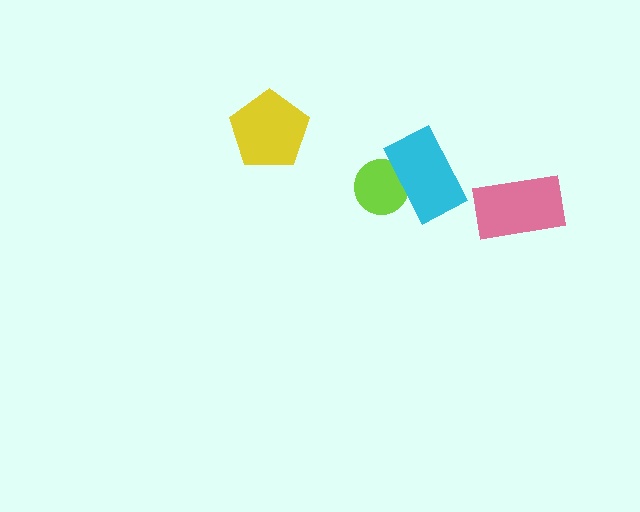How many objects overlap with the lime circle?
1 object overlaps with the lime circle.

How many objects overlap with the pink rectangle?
0 objects overlap with the pink rectangle.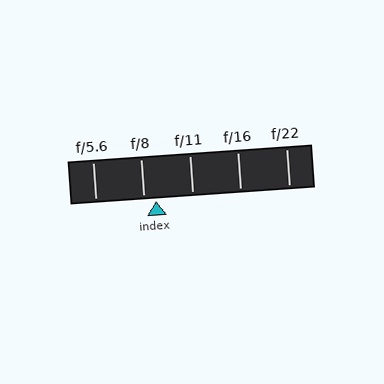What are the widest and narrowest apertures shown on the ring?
The widest aperture shown is f/5.6 and the narrowest is f/22.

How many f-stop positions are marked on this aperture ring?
There are 5 f-stop positions marked.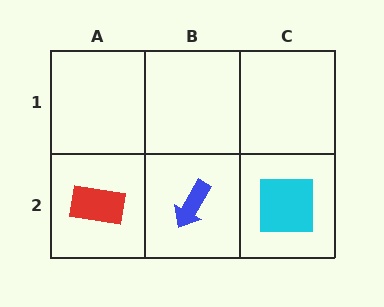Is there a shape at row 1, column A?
No, that cell is empty.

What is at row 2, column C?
A cyan square.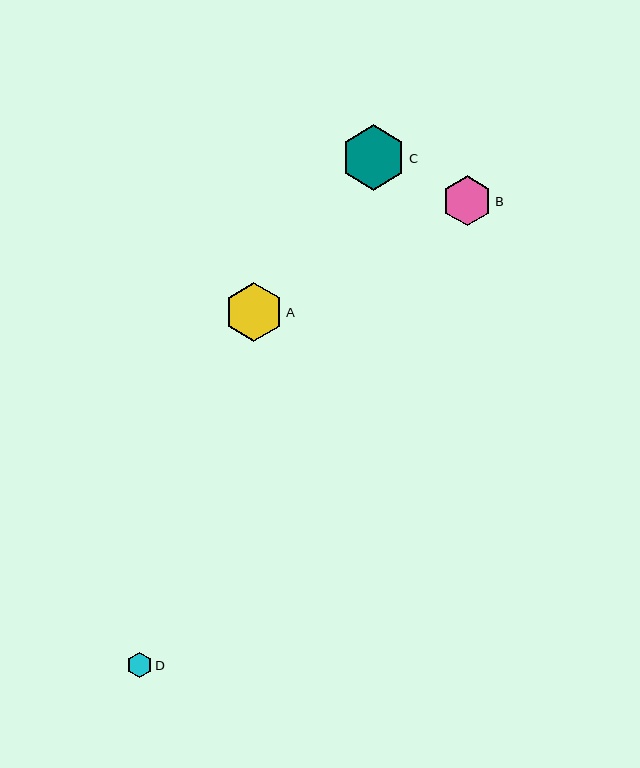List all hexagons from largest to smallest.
From largest to smallest: C, A, B, D.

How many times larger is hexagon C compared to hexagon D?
Hexagon C is approximately 2.6 times the size of hexagon D.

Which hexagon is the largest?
Hexagon C is the largest with a size of approximately 65 pixels.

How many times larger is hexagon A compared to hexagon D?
Hexagon A is approximately 2.3 times the size of hexagon D.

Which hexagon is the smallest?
Hexagon D is the smallest with a size of approximately 25 pixels.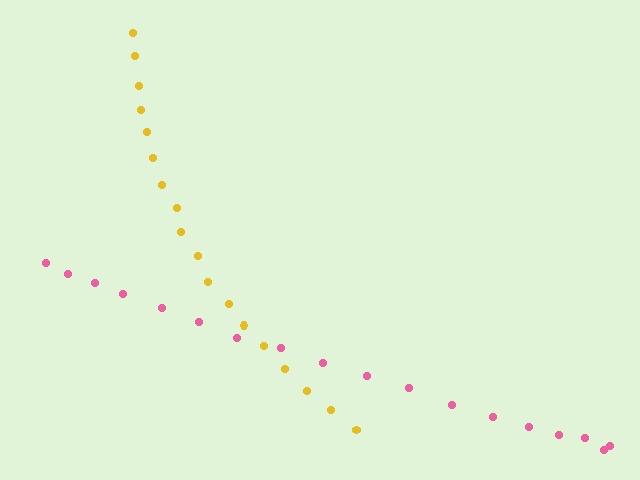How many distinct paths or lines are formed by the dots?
There are 2 distinct paths.